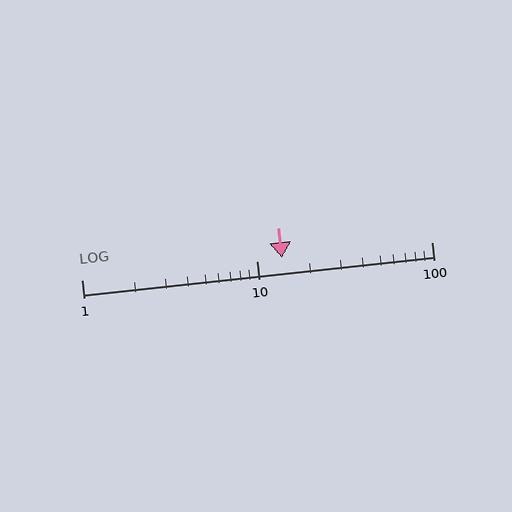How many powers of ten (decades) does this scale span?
The scale spans 2 decades, from 1 to 100.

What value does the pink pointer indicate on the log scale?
The pointer indicates approximately 14.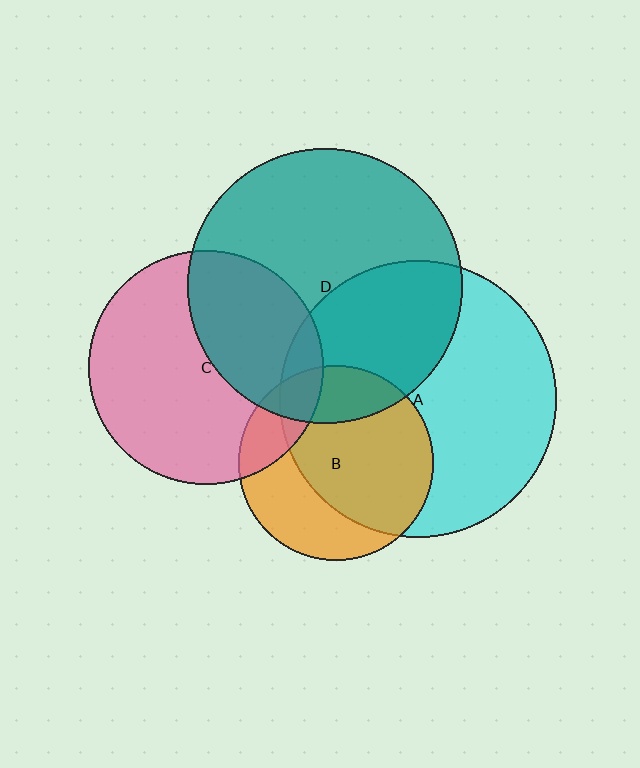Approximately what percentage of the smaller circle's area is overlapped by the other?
Approximately 15%.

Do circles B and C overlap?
Yes.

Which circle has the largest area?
Circle A (cyan).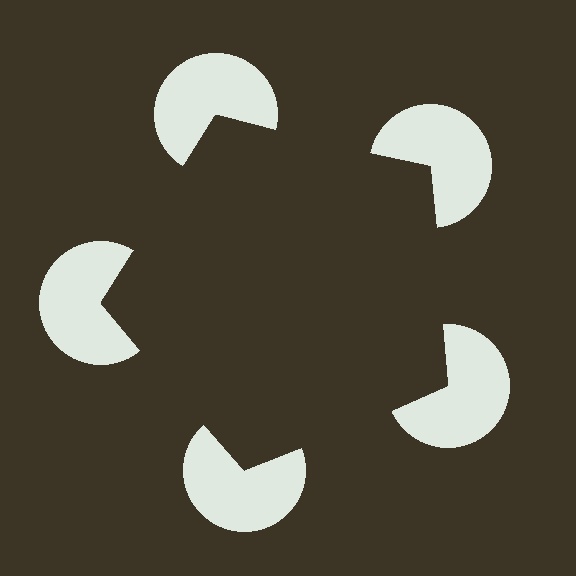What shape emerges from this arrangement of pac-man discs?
An illusory pentagon — its edges are inferred from the aligned wedge cuts in the pac-man discs, not physically drawn.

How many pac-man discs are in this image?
There are 5 — one at each vertex of the illusory pentagon.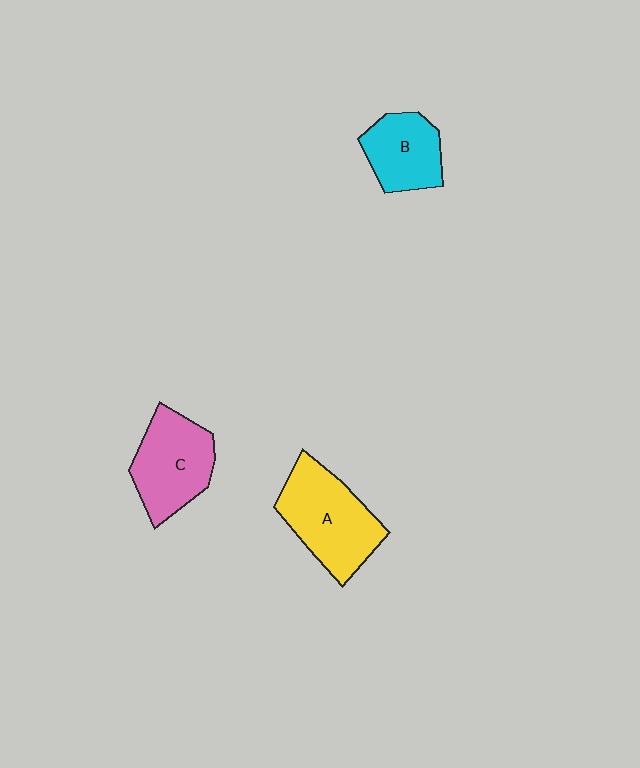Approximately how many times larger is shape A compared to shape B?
Approximately 1.5 times.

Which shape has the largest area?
Shape A (yellow).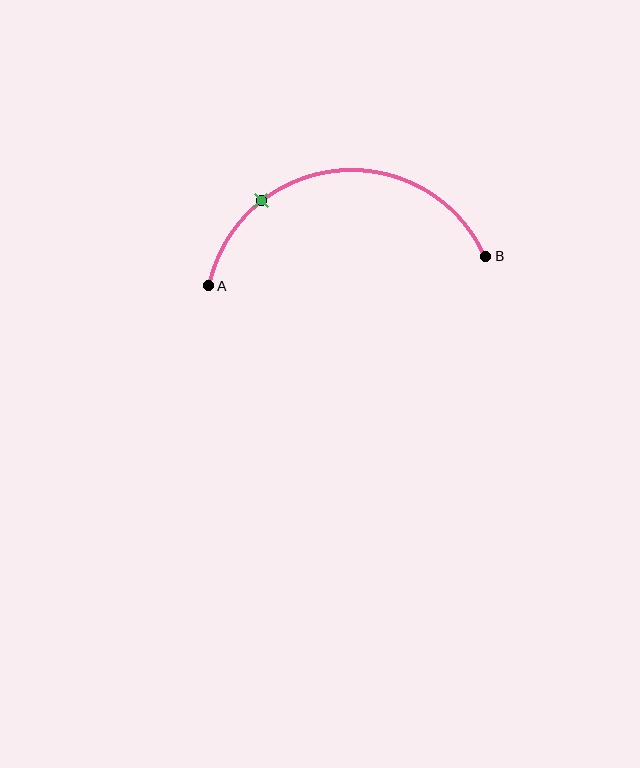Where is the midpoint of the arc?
The arc midpoint is the point on the curve farthest from the straight line joining A and B. It sits above that line.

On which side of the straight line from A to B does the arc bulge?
The arc bulges above the straight line connecting A and B.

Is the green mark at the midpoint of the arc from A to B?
No. The green mark lies on the arc but is closer to endpoint A. The arc midpoint would be at the point on the curve equidistant along the arc from both A and B.